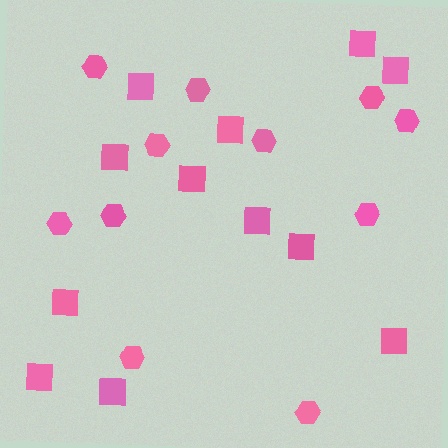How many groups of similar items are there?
There are 2 groups: one group of hexagons (11) and one group of squares (12).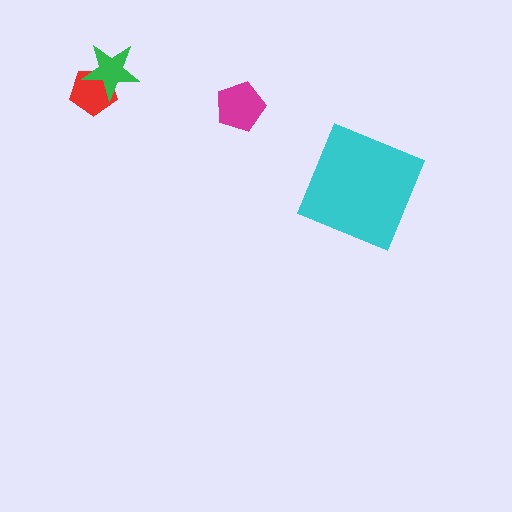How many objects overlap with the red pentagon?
1 object overlaps with the red pentagon.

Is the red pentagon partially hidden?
Yes, it is partially covered by another shape.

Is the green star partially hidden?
No, no other shape covers it.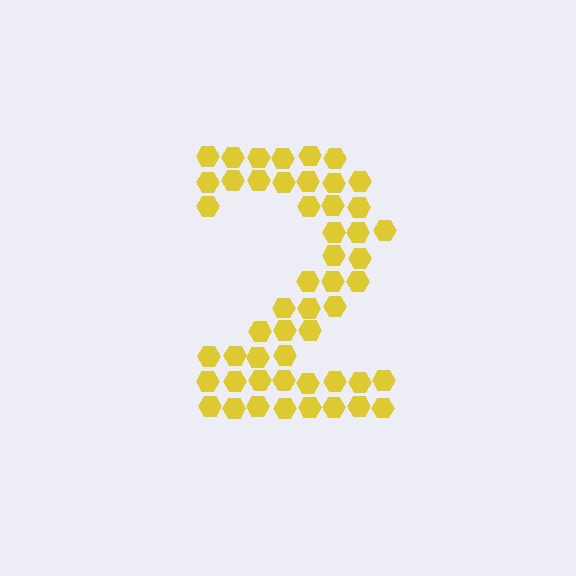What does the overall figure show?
The overall figure shows the digit 2.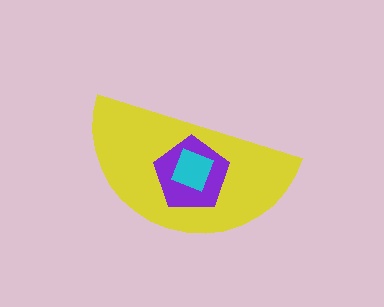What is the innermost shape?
The cyan square.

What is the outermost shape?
The yellow semicircle.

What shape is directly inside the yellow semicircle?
The purple pentagon.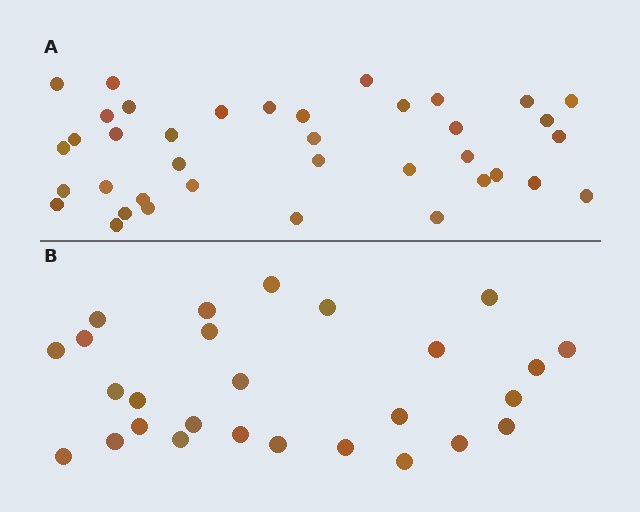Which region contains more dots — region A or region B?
Region A (the top region) has more dots.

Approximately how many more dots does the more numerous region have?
Region A has roughly 12 or so more dots than region B.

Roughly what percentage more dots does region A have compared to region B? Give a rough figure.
About 40% more.